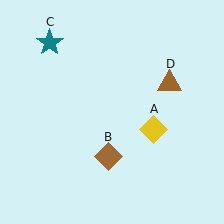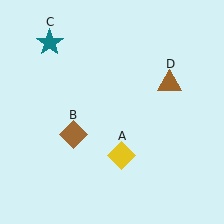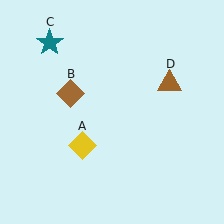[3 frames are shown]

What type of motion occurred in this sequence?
The yellow diamond (object A), brown diamond (object B) rotated clockwise around the center of the scene.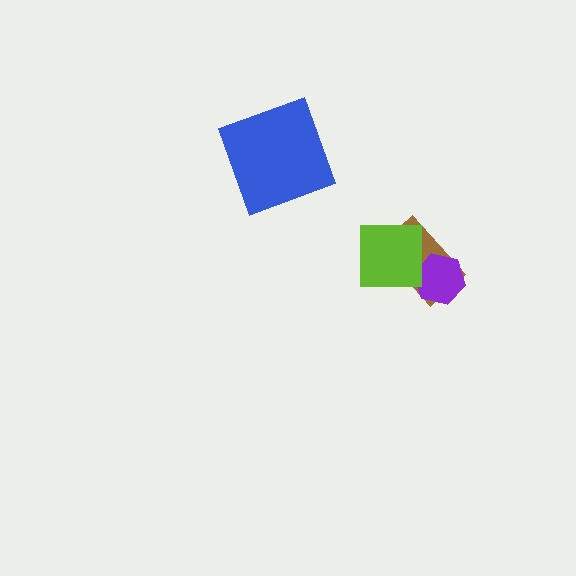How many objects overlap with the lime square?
1 object overlaps with the lime square.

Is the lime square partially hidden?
No, no other shape covers it.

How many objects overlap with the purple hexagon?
1 object overlaps with the purple hexagon.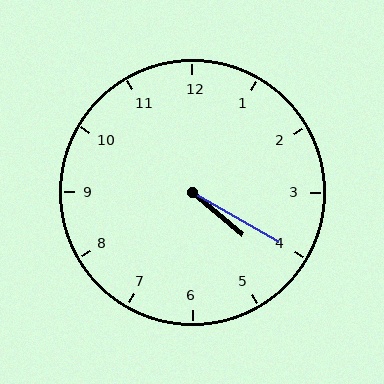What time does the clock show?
4:20.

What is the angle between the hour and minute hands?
Approximately 10 degrees.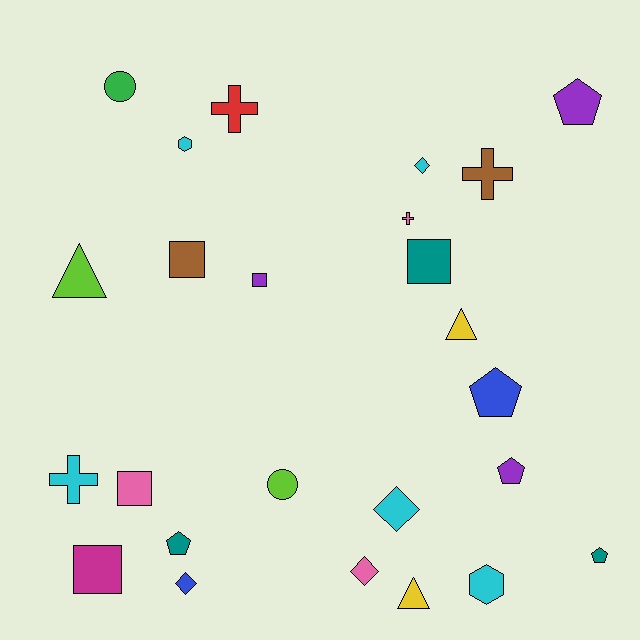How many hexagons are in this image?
There are 2 hexagons.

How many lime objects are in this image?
There are 2 lime objects.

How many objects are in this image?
There are 25 objects.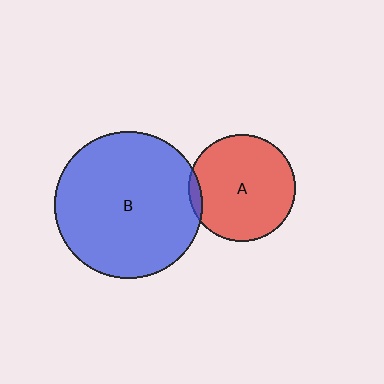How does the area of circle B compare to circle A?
Approximately 1.9 times.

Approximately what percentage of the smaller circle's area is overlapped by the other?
Approximately 5%.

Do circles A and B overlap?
Yes.